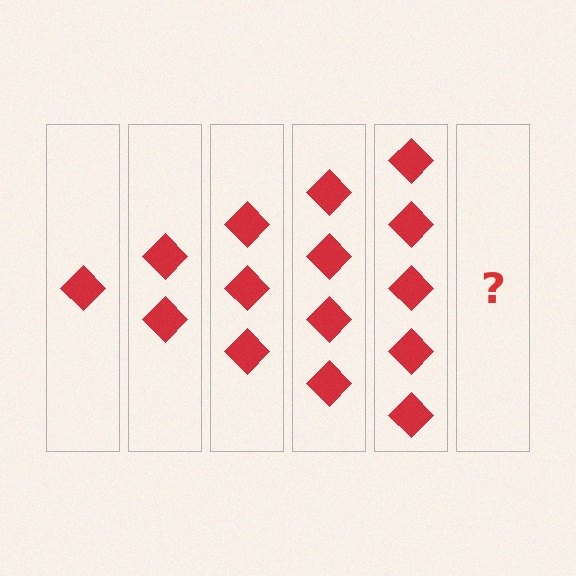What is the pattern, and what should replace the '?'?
The pattern is that each step adds one more diamond. The '?' should be 6 diamonds.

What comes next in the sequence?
The next element should be 6 diamonds.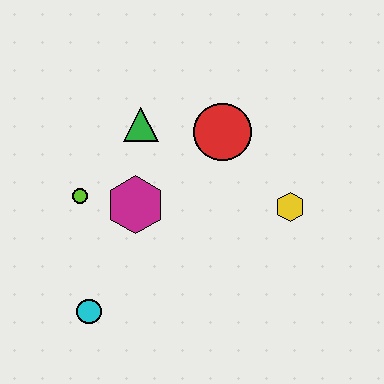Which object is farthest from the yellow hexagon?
The cyan circle is farthest from the yellow hexagon.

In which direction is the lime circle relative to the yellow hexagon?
The lime circle is to the left of the yellow hexagon.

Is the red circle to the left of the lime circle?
No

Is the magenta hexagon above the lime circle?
No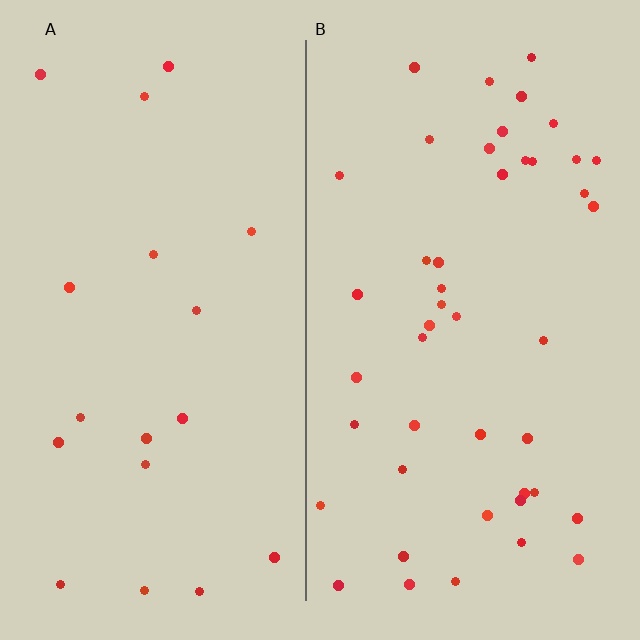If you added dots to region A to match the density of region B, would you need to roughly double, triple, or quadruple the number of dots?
Approximately double.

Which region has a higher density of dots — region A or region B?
B (the right).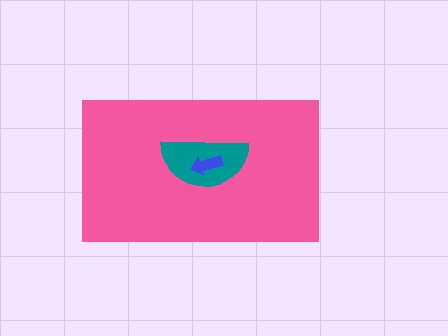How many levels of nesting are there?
3.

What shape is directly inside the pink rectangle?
The teal semicircle.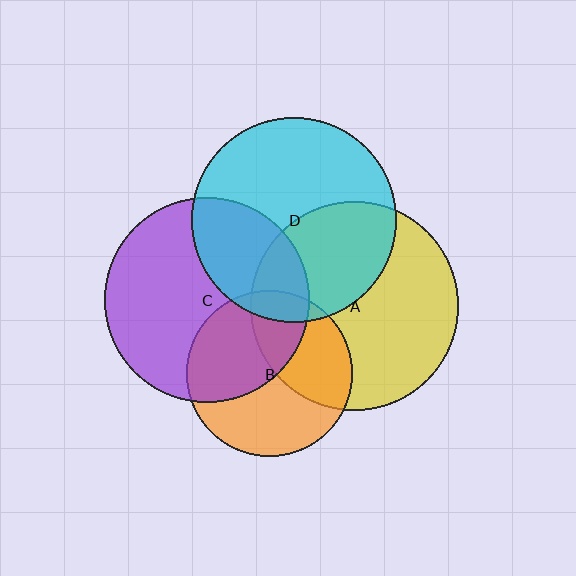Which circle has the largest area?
Circle A (yellow).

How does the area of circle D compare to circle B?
Approximately 1.5 times.